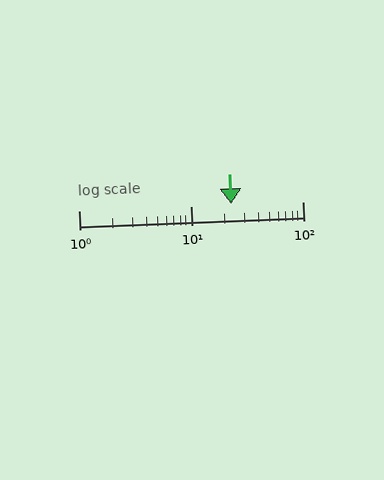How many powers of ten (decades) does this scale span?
The scale spans 2 decades, from 1 to 100.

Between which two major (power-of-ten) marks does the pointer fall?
The pointer is between 10 and 100.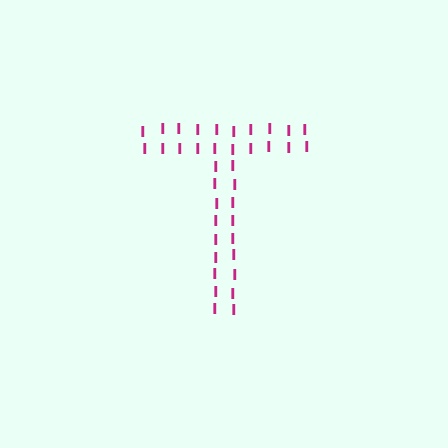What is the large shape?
The large shape is the letter T.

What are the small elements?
The small elements are letter I's.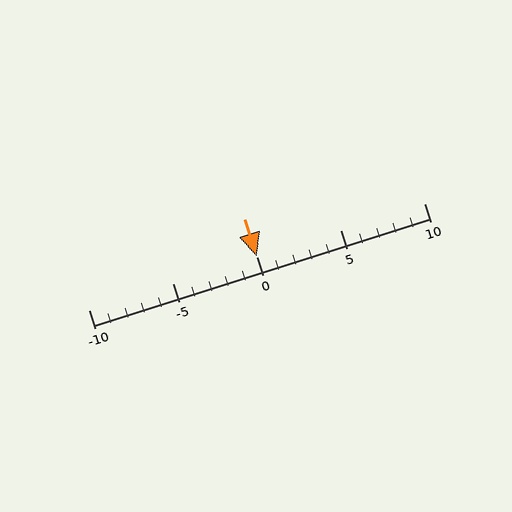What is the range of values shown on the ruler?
The ruler shows values from -10 to 10.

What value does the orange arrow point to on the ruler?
The orange arrow points to approximately 0.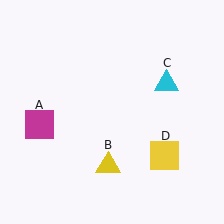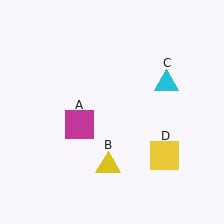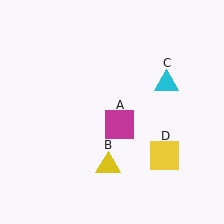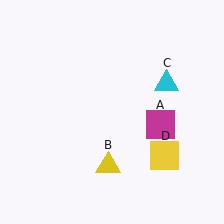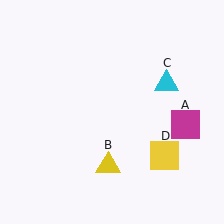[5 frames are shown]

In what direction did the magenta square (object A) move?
The magenta square (object A) moved right.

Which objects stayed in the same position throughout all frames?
Yellow triangle (object B) and cyan triangle (object C) and yellow square (object D) remained stationary.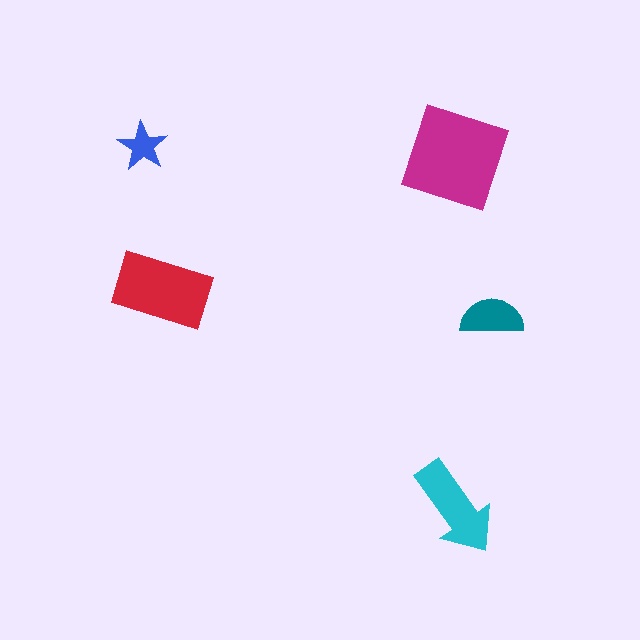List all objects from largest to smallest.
The magenta diamond, the red rectangle, the cyan arrow, the teal semicircle, the blue star.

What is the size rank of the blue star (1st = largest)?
5th.